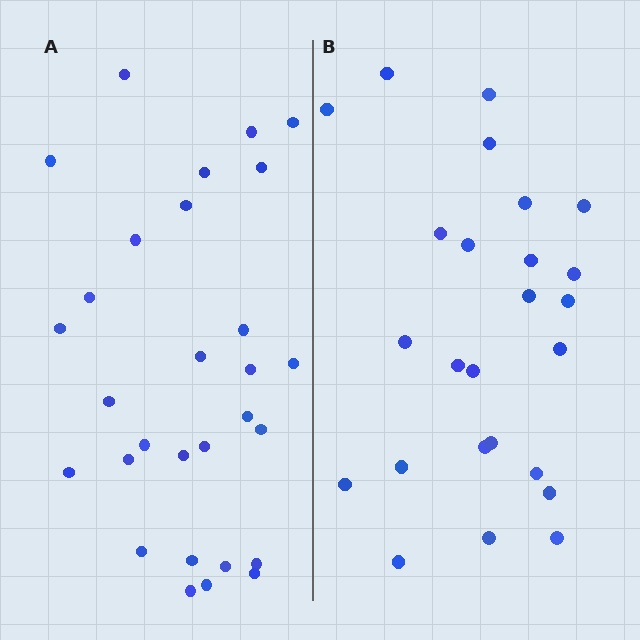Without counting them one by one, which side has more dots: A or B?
Region A (the left region) has more dots.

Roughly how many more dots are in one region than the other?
Region A has about 4 more dots than region B.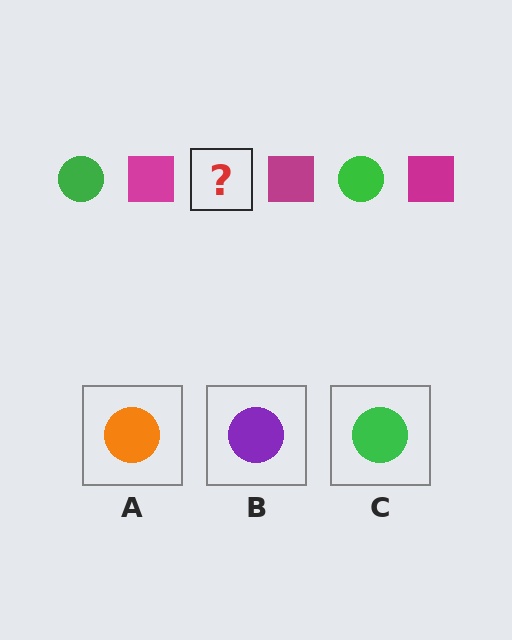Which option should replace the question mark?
Option C.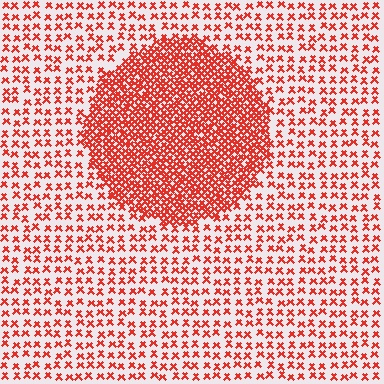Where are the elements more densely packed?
The elements are more densely packed inside the circle boundary.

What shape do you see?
I see a circle.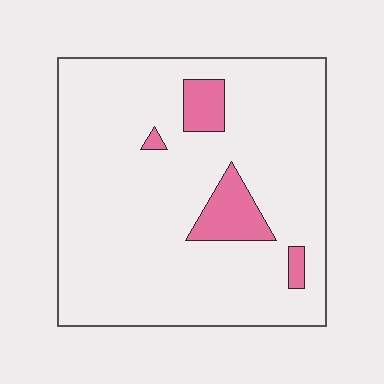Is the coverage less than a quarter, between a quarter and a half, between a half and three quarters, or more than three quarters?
Less than a quarter.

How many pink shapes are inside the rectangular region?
4.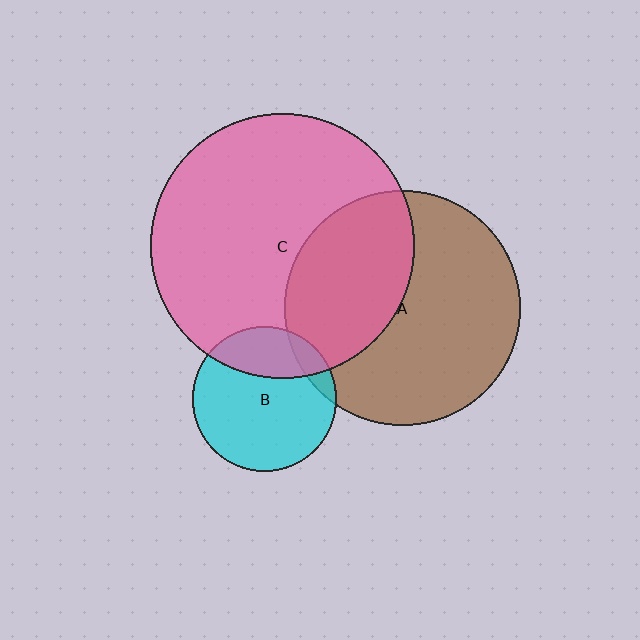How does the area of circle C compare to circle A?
Approximately 1.3 times.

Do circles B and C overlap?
Yes.